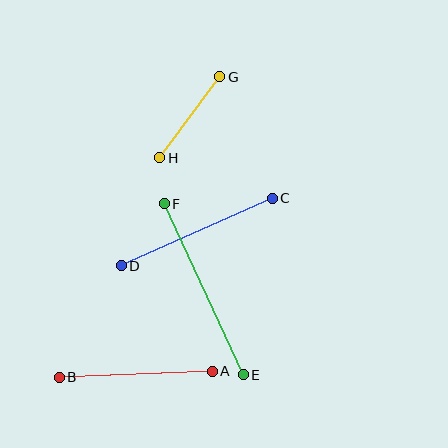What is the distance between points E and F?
The distance is approximately 188 pixels.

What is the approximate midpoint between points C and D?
The midpoint is at approximately (197, 232) pixels.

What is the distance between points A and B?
The distance is approximately 153 pixels.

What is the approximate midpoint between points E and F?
The midpoint is at approximately (204, 289) pixels.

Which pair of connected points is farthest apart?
Points E and F are farthest apart.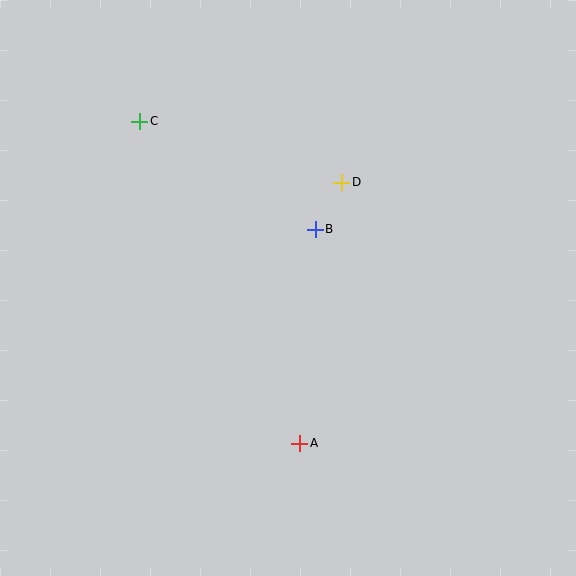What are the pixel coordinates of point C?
Point C is at (140, 121).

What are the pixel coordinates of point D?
Point D is at (342, 182).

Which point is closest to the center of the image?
Point B at (315, 229) is closest to the center.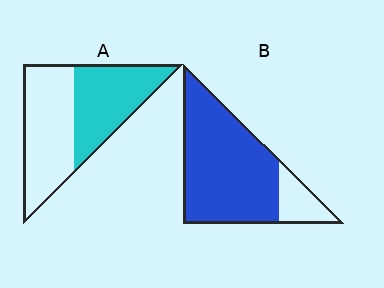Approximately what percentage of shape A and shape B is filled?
A is approximately 45% and B is approximately 85%.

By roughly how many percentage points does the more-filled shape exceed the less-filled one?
By roughly 35 percentage points (B over A).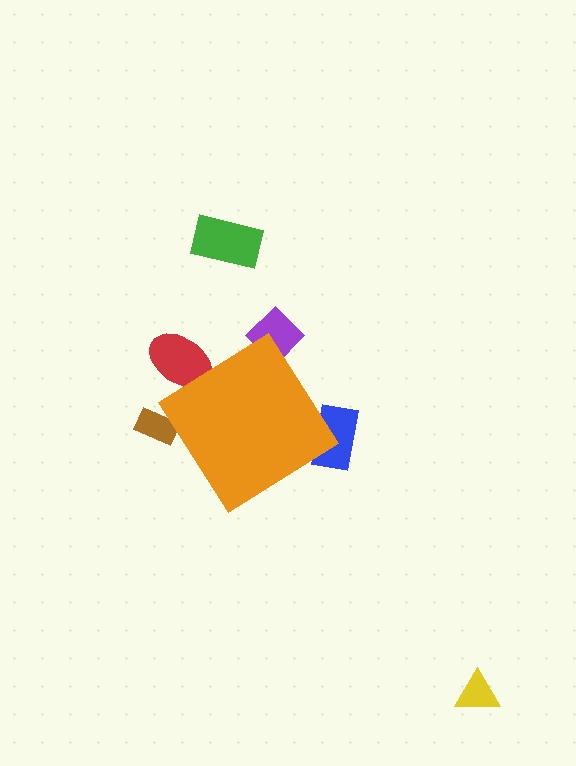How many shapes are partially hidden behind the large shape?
4 shapes are partially hidden.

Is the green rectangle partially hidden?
No, the green rectangle is fully visible.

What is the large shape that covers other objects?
An orange diamond.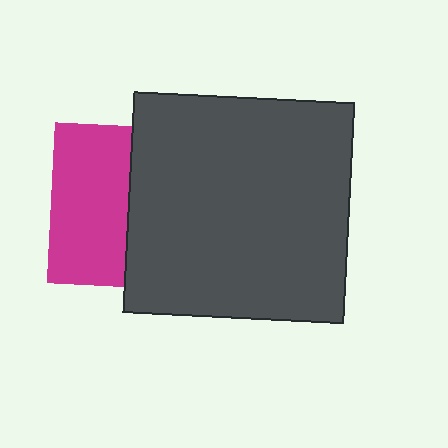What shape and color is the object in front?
The object in front is a dark gray square.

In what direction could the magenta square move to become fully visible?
The magenta square could move left. That would shift it out from behind the dark gray square entirely.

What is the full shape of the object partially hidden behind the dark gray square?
The partially hidden object is a magenta square.